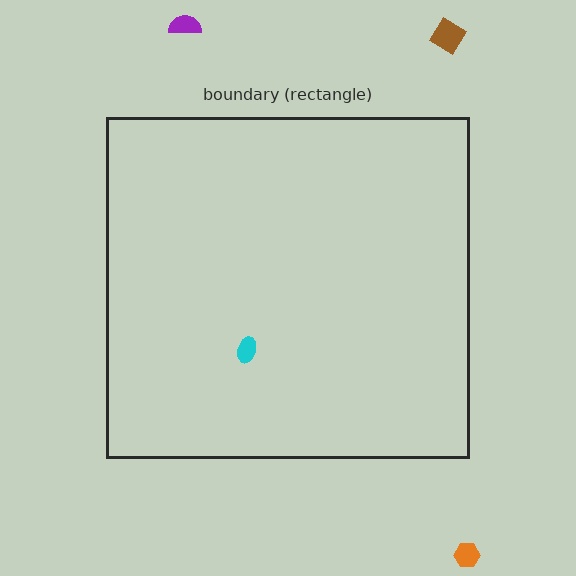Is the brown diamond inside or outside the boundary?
Outside.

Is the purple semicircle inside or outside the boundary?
Outside.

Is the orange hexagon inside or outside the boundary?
Outside.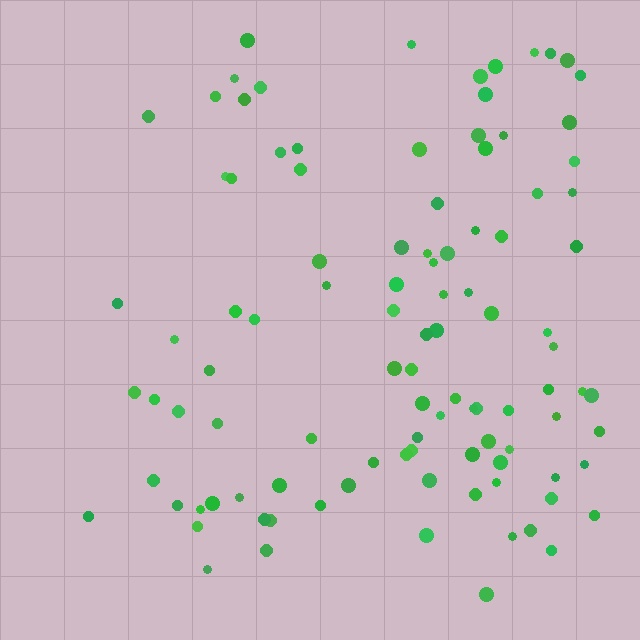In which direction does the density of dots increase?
From left to right, with the right side densest.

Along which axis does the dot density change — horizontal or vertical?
Horizontal.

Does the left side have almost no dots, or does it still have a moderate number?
Still a moderate number, just noticeably fewer than the right.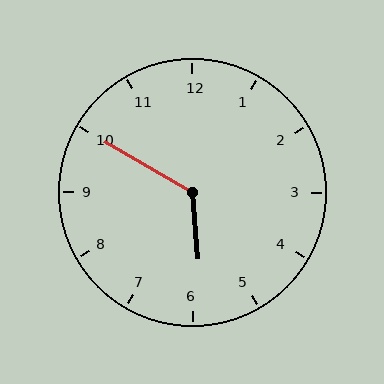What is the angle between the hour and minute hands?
Approximately 125 degrees.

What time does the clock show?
5:50.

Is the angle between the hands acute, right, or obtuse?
It is obtuse.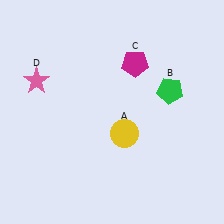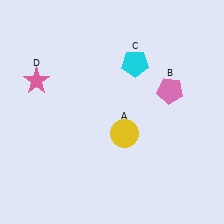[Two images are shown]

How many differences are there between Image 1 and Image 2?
There are 2 differences between the two images.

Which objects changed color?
B changed from green to pink. C changed from magenta to cyan.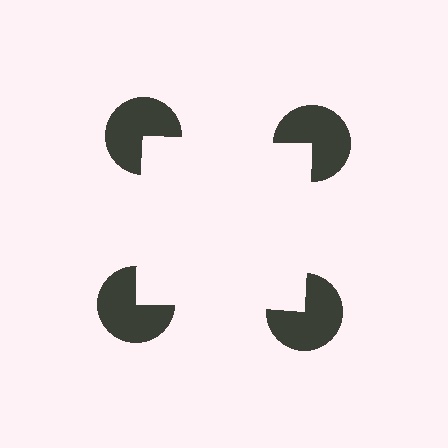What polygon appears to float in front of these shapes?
An illusory square — its edges are inferred from the aligned wedge cuts in the pac-man discs, not physically drawn.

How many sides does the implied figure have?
4 sides.